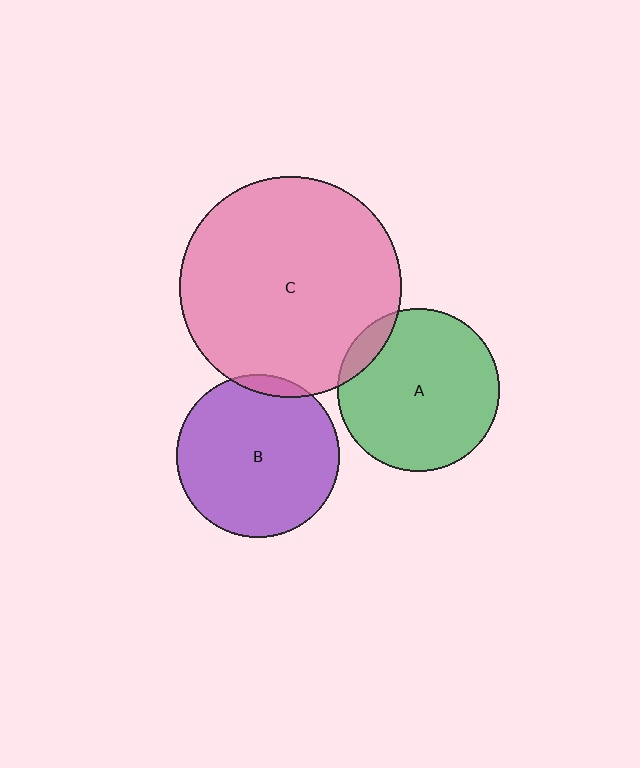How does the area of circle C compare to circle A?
Approximately 1.9 times.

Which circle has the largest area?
Circle C (pink).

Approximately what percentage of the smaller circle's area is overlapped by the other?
Approximately 5%.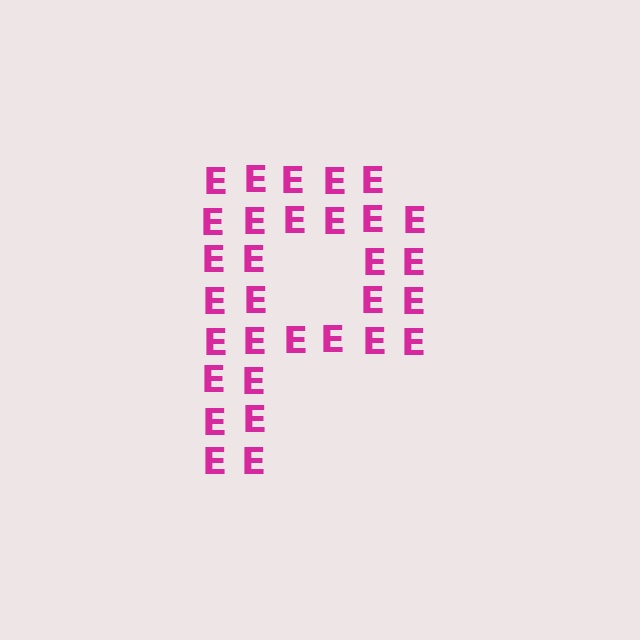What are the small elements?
The small elements are letter E's.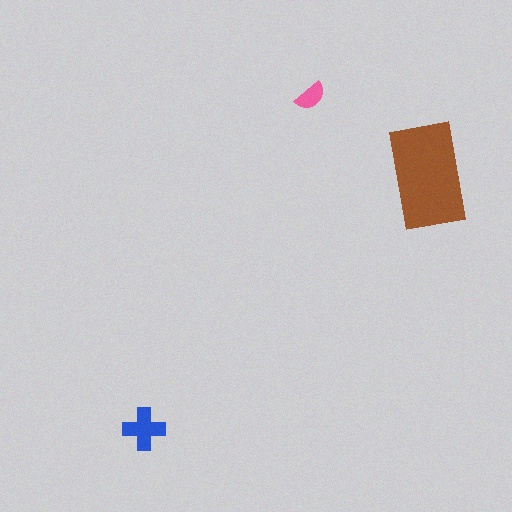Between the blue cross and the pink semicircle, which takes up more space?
The blue cross.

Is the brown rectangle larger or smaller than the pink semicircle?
Larger.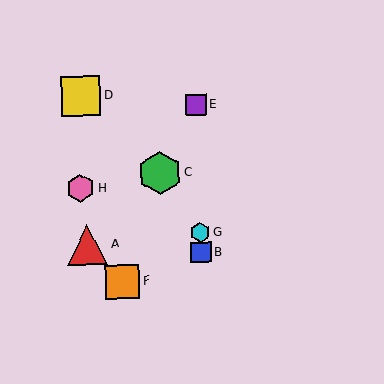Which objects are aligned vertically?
Objects B, E, G are aligned vertically.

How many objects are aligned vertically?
3 objects (B, E, G) are aligned vertically.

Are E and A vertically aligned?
No, E is at x≈196 and A is at x≈87.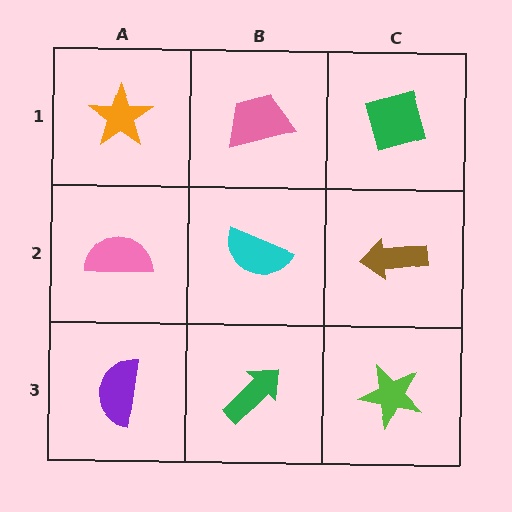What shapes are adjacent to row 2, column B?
A pink trapezoid (row 1, column B), a green arrow (row 3, column B), a pink semicircle (row 2, column A), a brown arrow (row 2, column C).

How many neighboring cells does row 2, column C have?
3.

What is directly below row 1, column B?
A cyan semicircle.